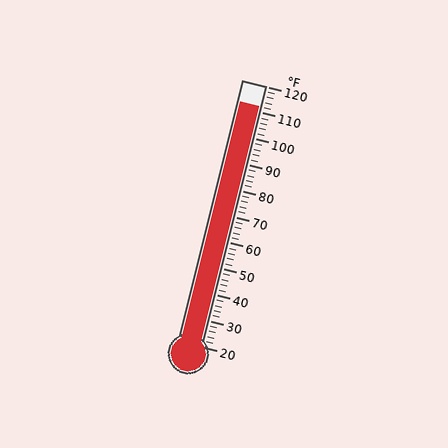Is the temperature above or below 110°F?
The temperature is above 110°F.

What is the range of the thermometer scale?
The thermometer scale ranges from 20°F to 120°F.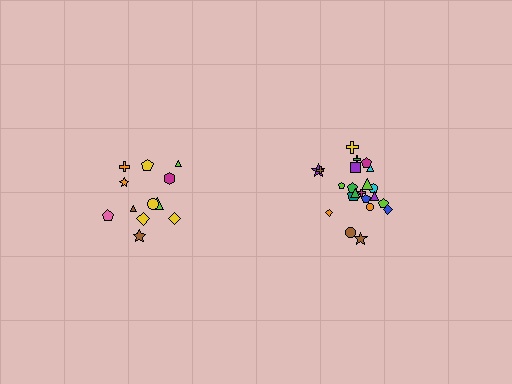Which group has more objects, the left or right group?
The right group.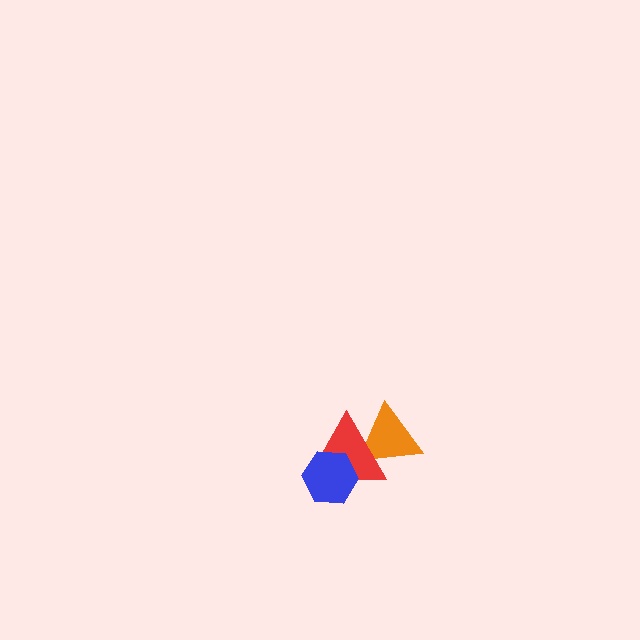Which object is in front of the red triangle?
The blue hexagon is in front of the red triangle.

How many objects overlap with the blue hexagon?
1 object overlaps with the blue hexagon.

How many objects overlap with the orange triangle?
1 object overlaps with the orange triangle.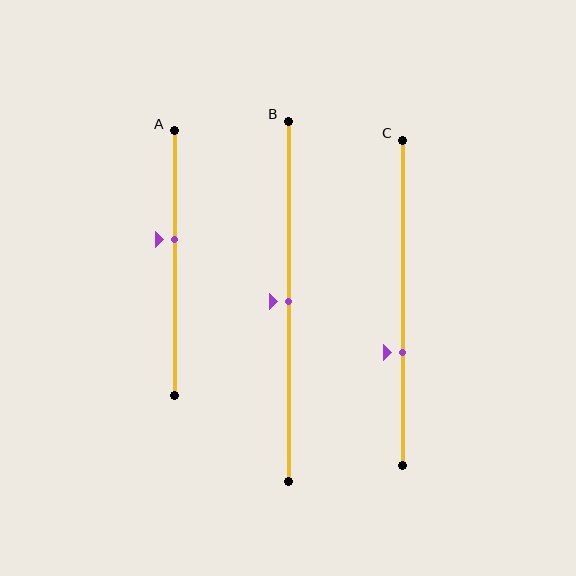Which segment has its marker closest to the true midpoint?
Segment B has its marker closest to the true midpoint.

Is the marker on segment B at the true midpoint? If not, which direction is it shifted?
Yes, the marker on segment B is at the true midpoint.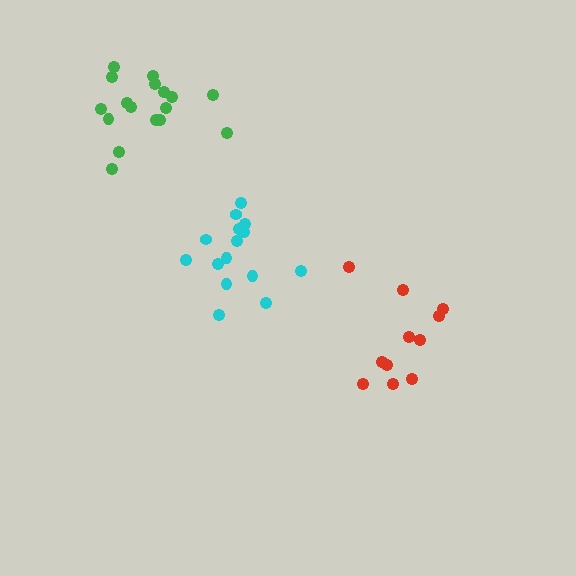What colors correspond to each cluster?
The clusters are colored: red, green, cyan.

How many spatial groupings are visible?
There are 3 spatial groupings.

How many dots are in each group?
Group 1: 11 dots, Group 2: 17 dots, Group 3: 16 dots (44 total).